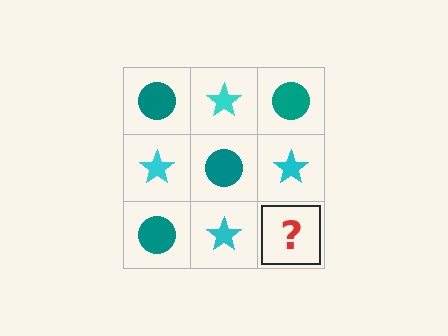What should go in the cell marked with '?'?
The missing cell should contain a teal circle.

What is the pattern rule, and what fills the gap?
The rule is that it alternates teal circle and cyan star in a checkerboard pattern. The gap should be filled with a teal circle.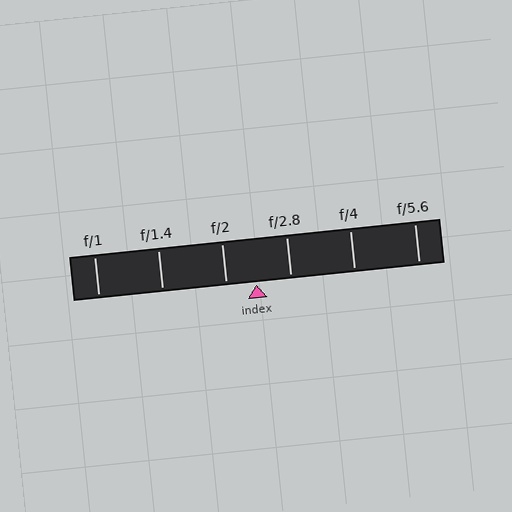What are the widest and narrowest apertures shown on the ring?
The widest aperture shown is f/1 and the narrowest is f/5.6.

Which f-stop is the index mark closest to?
The index mark is closest to f/2.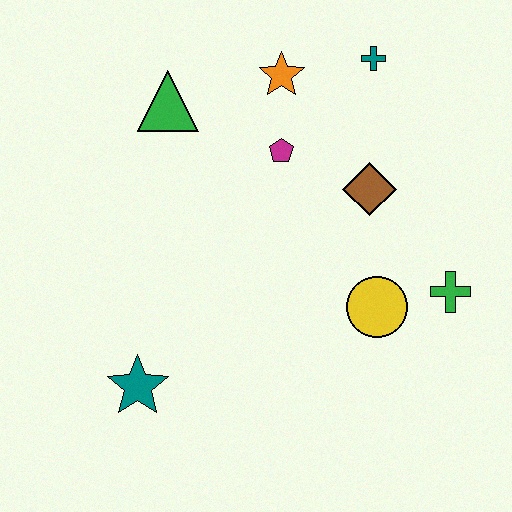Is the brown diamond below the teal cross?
Yes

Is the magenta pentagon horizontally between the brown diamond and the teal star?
Yes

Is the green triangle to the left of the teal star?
No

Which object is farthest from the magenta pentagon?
The teal star is farthest from the magenta pentagon.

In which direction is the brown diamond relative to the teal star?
The brown diamond is to the right of the teal star.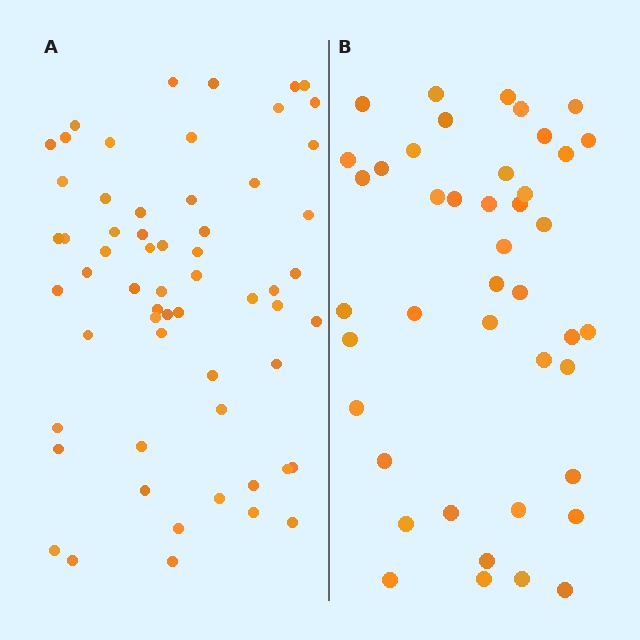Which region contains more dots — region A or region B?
Region A (the left region) has more dots.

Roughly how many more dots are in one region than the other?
Region A has approximately 15 more dots than region B.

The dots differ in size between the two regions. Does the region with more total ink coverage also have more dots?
No. Region B has more total ink coverage because its dots are larger, but region A actually contains more individual dots. Total area can be misleading — the number of items is what matters here.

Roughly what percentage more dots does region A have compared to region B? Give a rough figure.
About 40% more.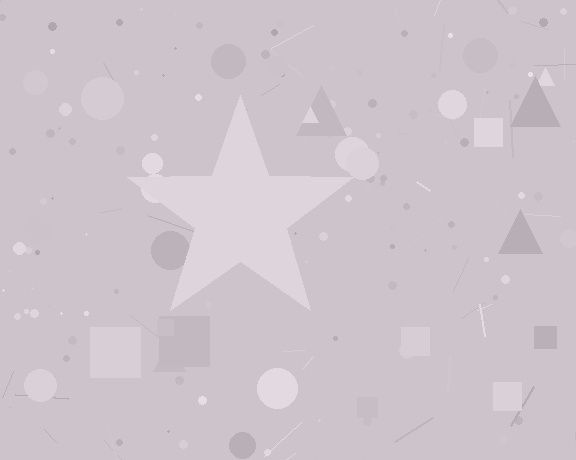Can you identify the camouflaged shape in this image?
The camouflaged shape is a star.